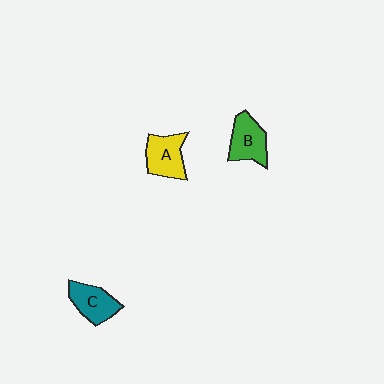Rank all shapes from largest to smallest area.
From largest to smallest: A (yellow), B (green), C (teal).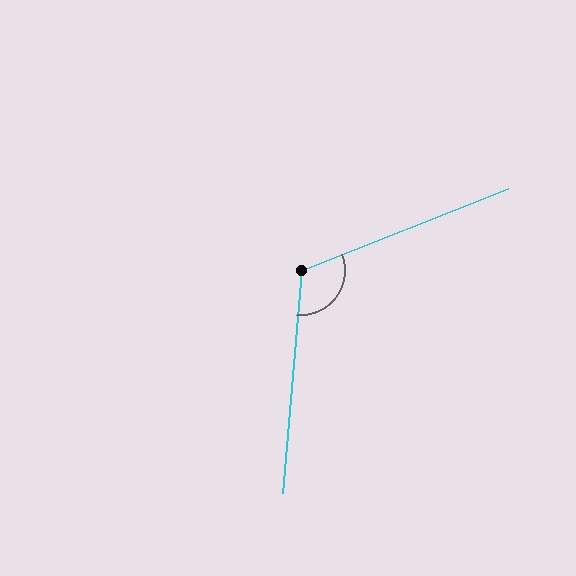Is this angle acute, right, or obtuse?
It is obtuse.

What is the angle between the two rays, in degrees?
Approximately 117 degrees.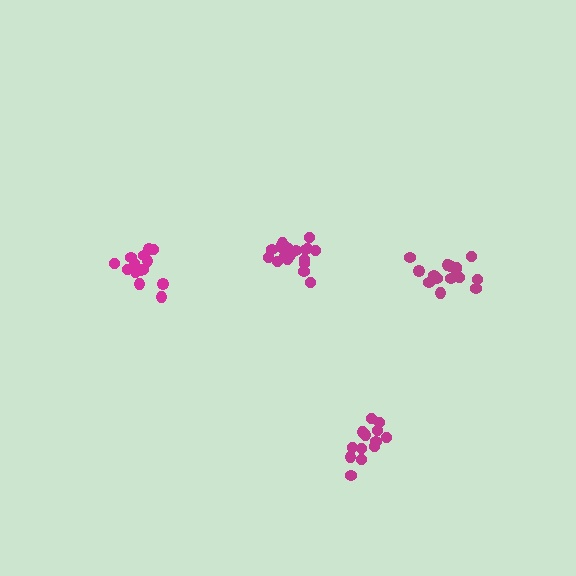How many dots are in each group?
Group 1: 15 dots, Group 2: 17 dots, Group 3: 18 dots, Group 4: 13 dots (63 total).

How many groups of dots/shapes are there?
There are 4 groups.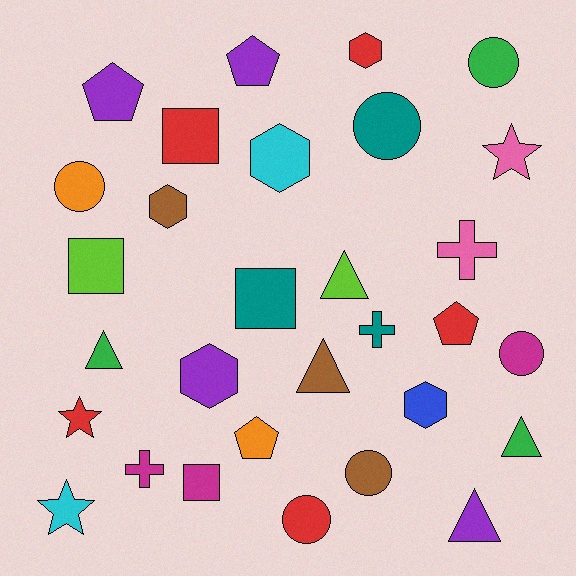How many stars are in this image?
There are 3 stars.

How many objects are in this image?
There are 30 objects.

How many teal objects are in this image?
There are 3 teal objects.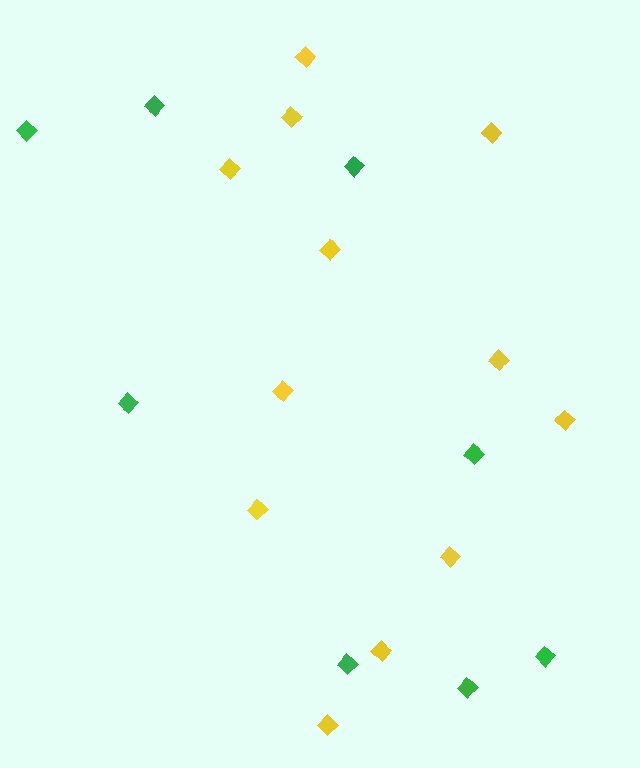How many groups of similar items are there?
There are 2 groups: one group of green diamonds (8) and one group of yellow diamonds (12).